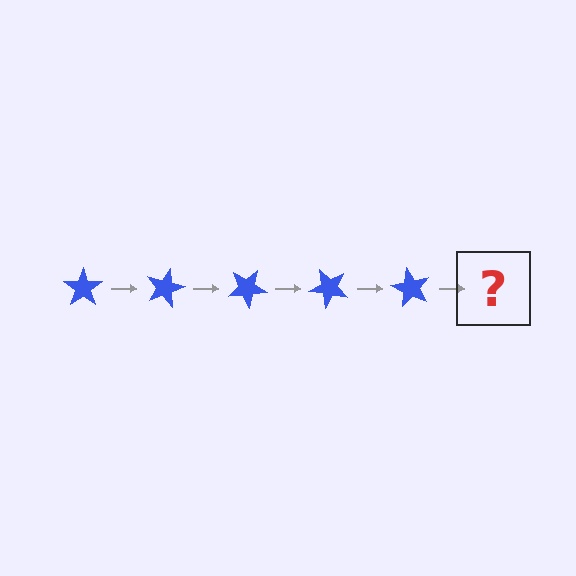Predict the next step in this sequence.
The next step is a blue star rotated 75 degrees.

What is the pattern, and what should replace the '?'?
The pattern is that the star rotates 15 degrees each step. The '?' should be a blue star rotated 75 degrees.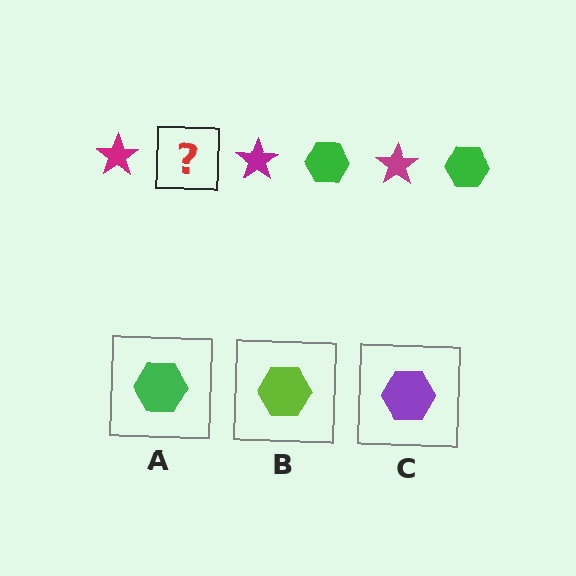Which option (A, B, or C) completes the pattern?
A.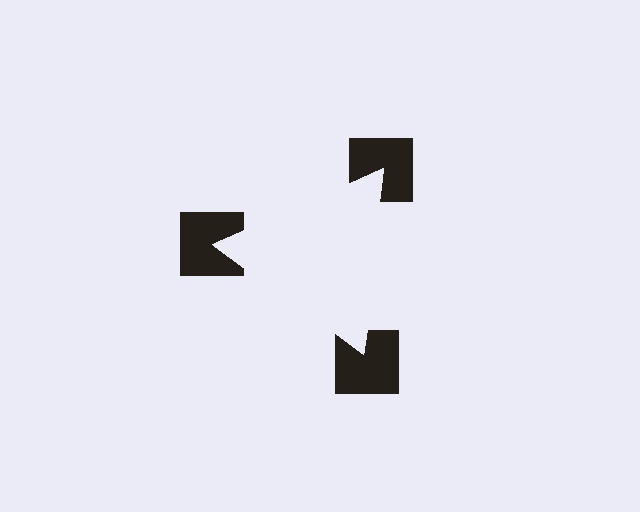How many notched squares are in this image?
There are 3 — one at each vertex of the illusory triangle.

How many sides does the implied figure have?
3 sides.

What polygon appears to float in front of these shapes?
An illusory triangle — its edges are inferred from the aligned wedge cuts in the notched squares, not physically drawn.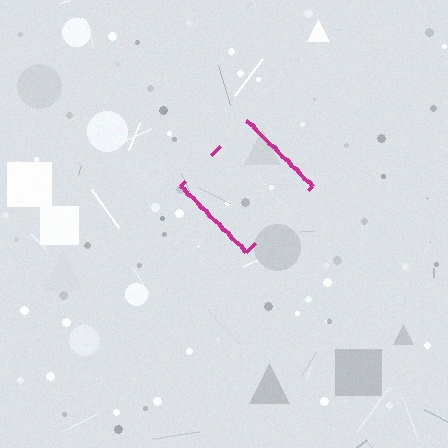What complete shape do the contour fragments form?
The contour fragments form a diamond.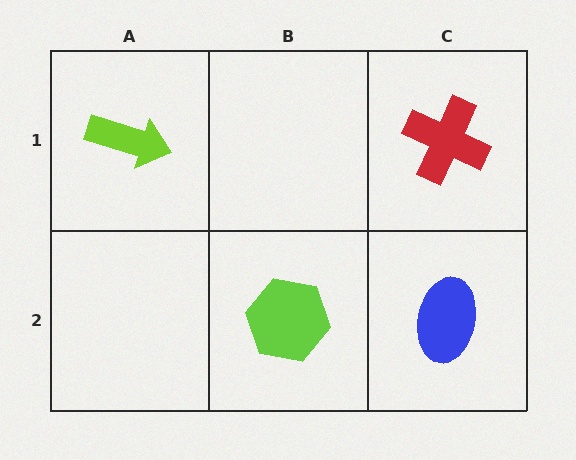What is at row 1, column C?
A red cross.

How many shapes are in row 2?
2 shapes.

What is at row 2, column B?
A lime hexagon.